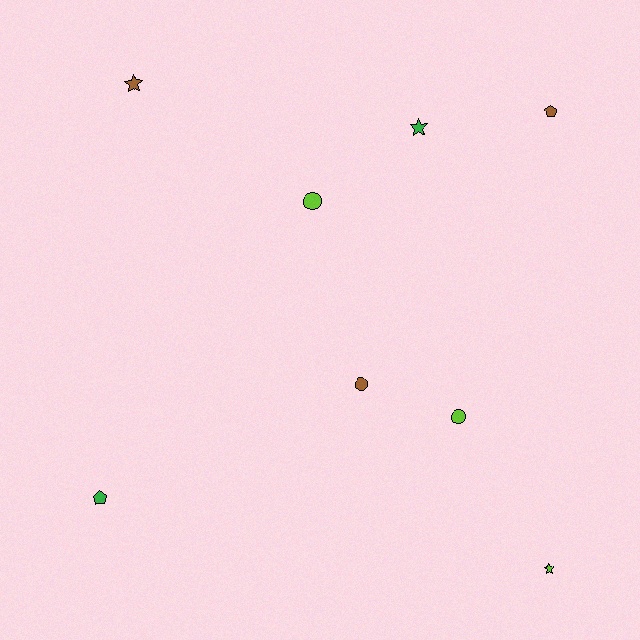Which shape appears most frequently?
Star, with 3 objects.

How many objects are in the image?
There are 8 objects.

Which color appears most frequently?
Brown, with 3 objects.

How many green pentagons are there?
There is 1 green pentagon.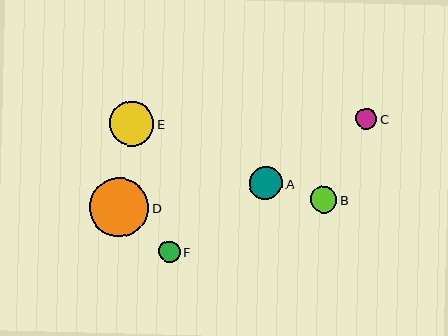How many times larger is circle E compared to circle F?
Circle E is approximately 2.1 times the size of circle F.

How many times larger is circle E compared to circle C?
Circle E is approximately 2.1 times the size of circle C.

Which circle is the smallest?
Circle C is the smallest with a size of approximately 21 pixels.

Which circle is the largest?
Circle D is the largest with a size of approximately 60 pixels.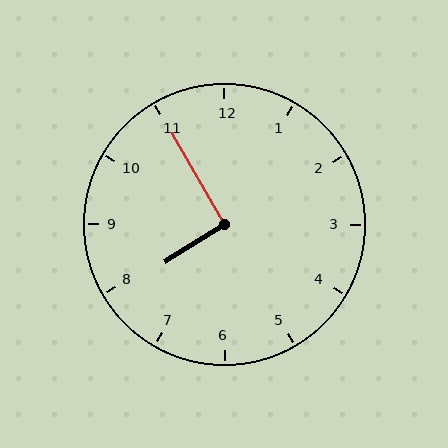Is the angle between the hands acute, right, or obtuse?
It is right.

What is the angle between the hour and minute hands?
Approximately 92 degrees.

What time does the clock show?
7:55.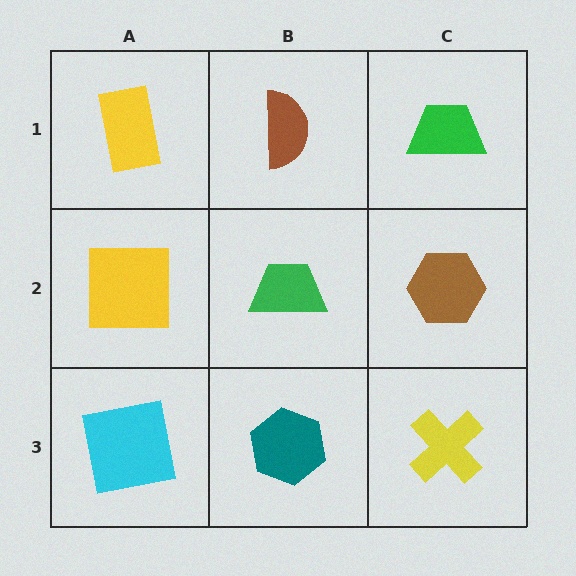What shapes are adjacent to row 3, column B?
A green trapezoid (row 2, column B), a cyan square (row 3, column A), a yellow cross (row 3, column C).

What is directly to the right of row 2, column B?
A brown hexagon.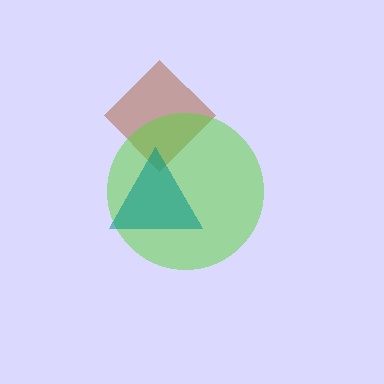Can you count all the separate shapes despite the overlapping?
Yes, there are 3 separate shapes.